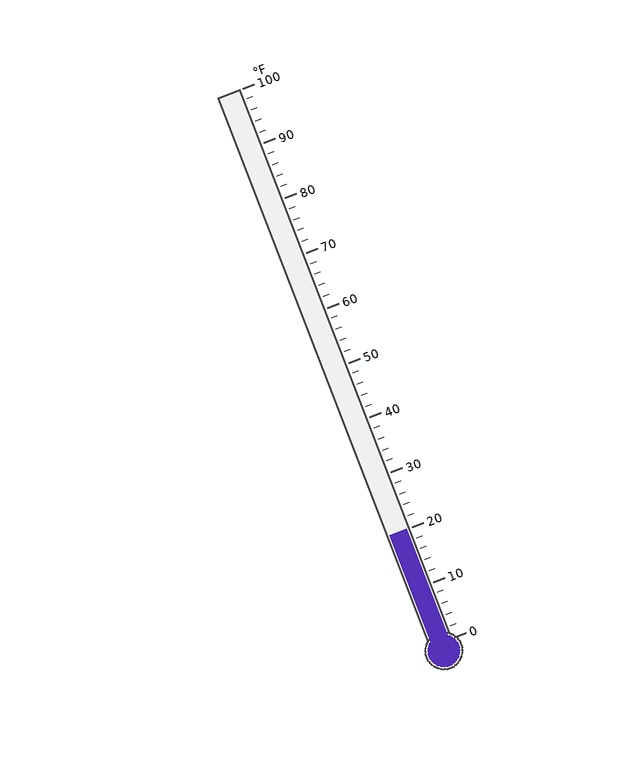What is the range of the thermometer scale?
The thermometer scale ranges from 0°F to 100°F.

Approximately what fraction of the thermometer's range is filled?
The thermometer is filled to approximately 20% of its range.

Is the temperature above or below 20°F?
The temperature is at 20°F.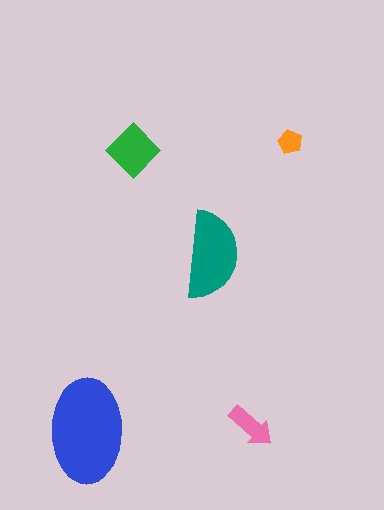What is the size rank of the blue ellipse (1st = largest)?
1st.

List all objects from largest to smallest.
The blue ellipse, the teal semicircle, the green diamond, the pink arrow, the orange pentagon.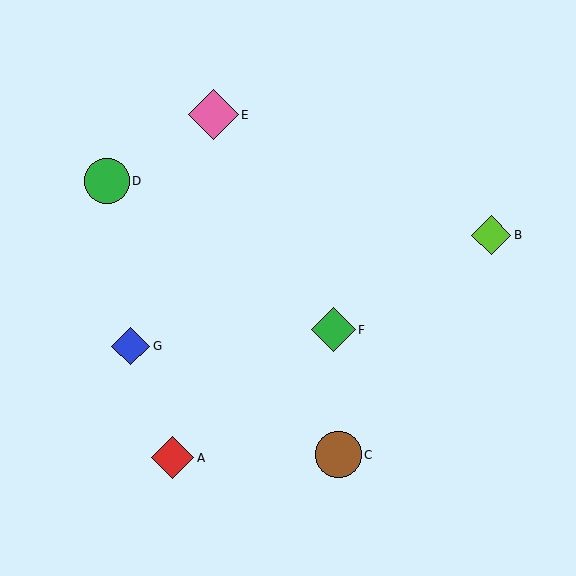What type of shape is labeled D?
Shape D is a green circle.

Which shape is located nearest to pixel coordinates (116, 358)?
The blue diamond (labeled G) at (131, 346) is nearest to that location.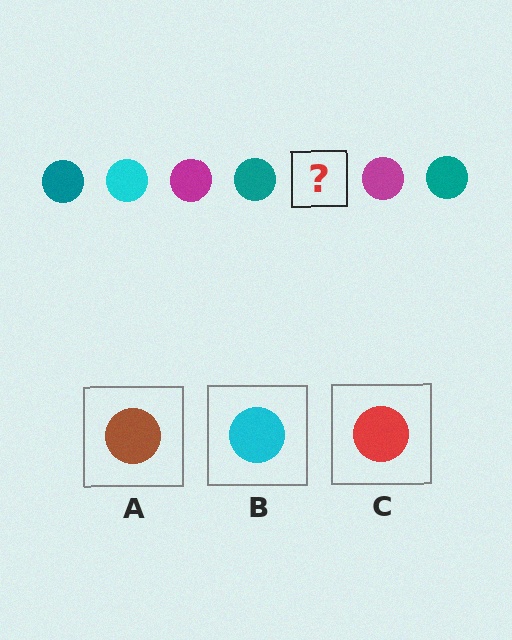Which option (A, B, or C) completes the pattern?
B.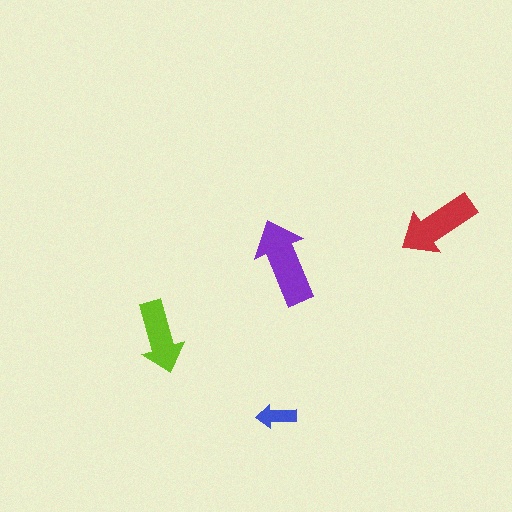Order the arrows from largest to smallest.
the purple one, the red one, the lime one, the blue one.